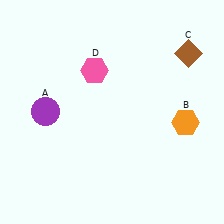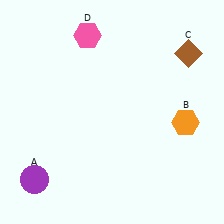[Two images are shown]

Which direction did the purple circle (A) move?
The purple circle (A) moved down.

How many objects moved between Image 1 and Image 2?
2 objects moved between the two images.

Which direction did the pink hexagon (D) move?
The pink hexagon (D) moved up.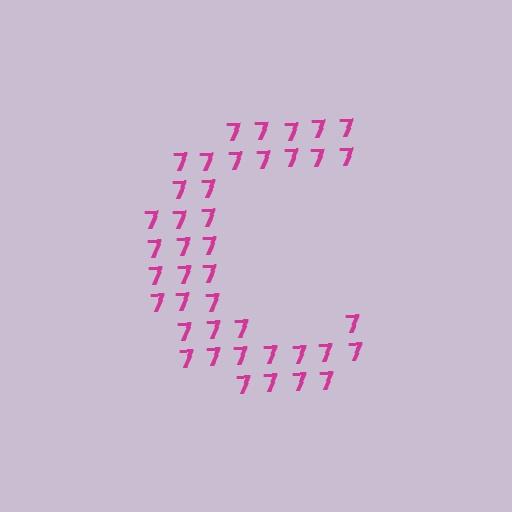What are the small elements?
The small elements are digit 7's.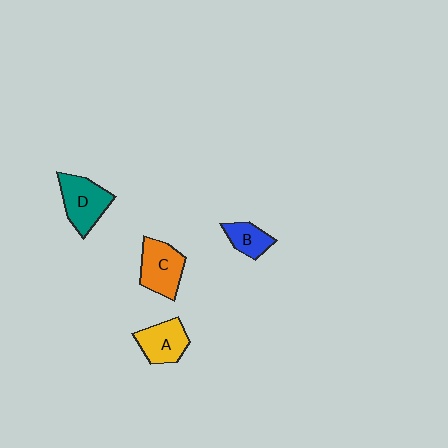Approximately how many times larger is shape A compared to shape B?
Approximately 1.5 times.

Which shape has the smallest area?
Shape B (blue).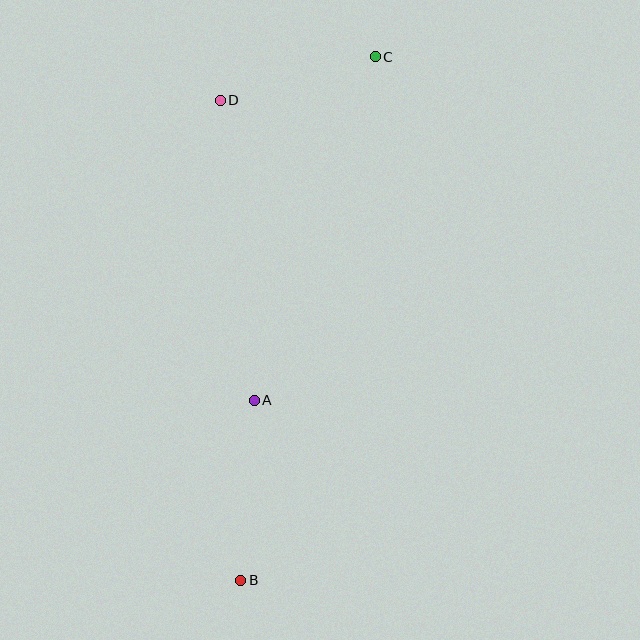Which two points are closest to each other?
Points C and D are closest to each other.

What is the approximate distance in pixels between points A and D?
The distance between A and D is approximately 302 pixels.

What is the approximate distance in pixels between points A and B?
The distance between A and B is approximately 181 pixels.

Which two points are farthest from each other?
Points B and C are farthest from each other.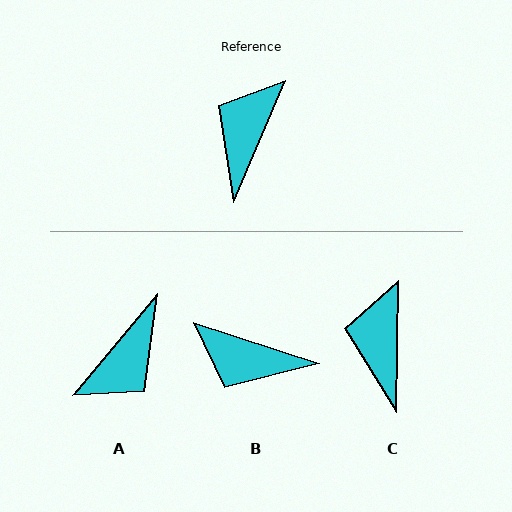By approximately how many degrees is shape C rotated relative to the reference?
Approximately 22 degrees counter-clockwise.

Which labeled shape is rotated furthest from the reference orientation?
A, about 163 degrees away.